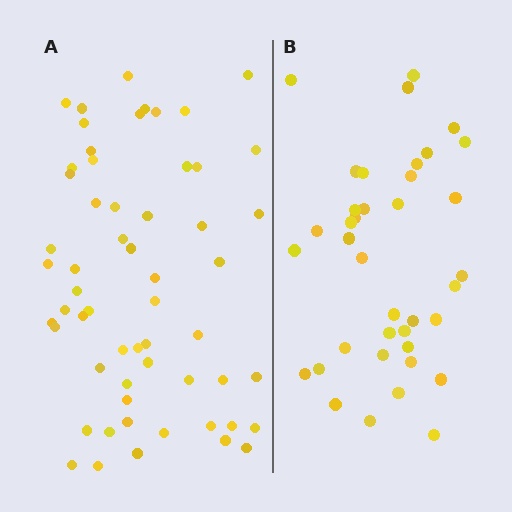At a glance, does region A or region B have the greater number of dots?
Region A (the left region) has more dots.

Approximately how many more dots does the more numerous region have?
Region A has approximately 20 more dots than region B.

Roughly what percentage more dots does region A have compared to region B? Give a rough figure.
About 55% more.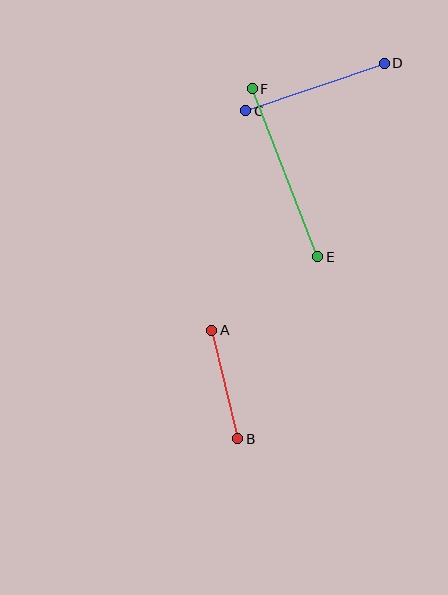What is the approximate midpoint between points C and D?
The midpoint is at approximately (315, 87) pixels.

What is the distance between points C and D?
The distance is approximately 146 pixels.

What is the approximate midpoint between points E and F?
The midpoint is at approximately (285, 173) pixels.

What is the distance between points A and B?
The distance is approximately 111 pixels.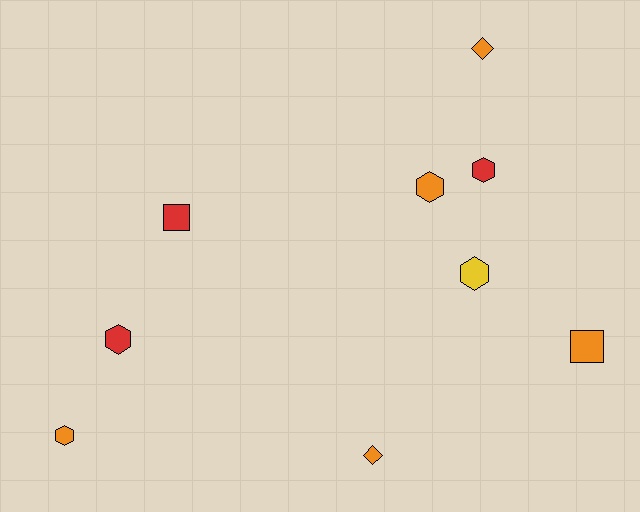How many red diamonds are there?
There are no red diamonds.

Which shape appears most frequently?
Hexagon, with 5 objects.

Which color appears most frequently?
Orange, with 5 objects.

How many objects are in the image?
There are 9 objects.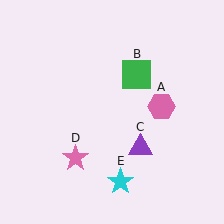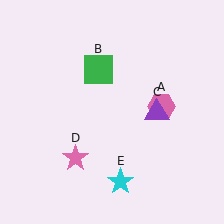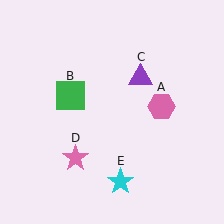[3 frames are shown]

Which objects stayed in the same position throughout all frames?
Pink hexagon (object A) and pink star (object D) and cyan star (object E) remained stationary.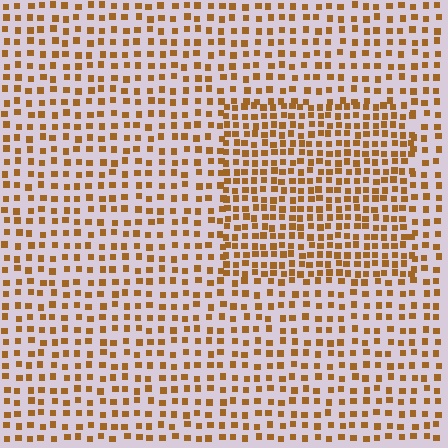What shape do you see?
I see a rectangle.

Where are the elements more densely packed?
The elements are more densely packed inside the rectangle boundary.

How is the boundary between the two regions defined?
The boundary is defined by a change in element density (approximately 1.7x ratio). All elements are the same color, size, and shape.